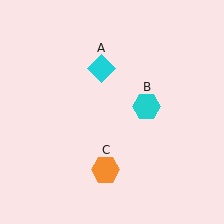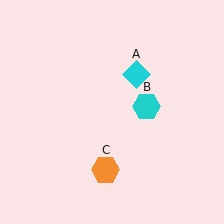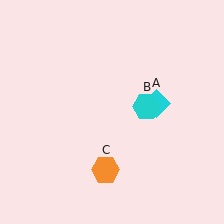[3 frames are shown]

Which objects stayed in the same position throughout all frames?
Cyan hexagon (object B) and orange hexagon (object C) remained stationary.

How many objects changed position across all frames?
1 object changed position: cyan diamond (object A).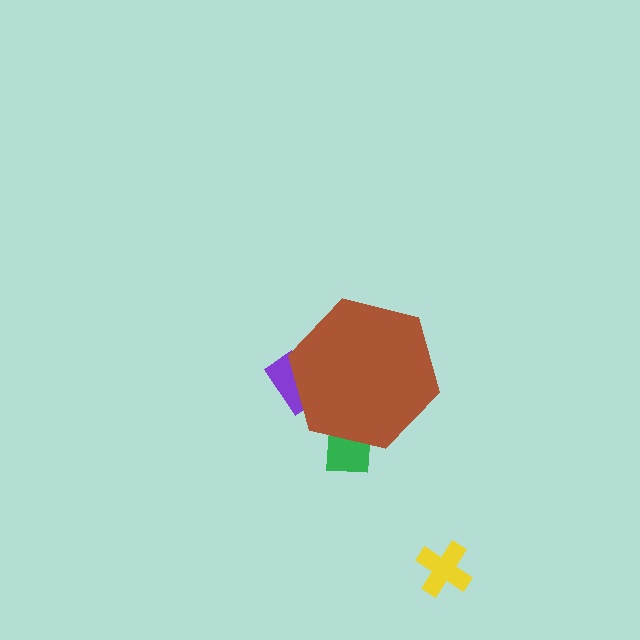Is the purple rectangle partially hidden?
Yes, the purple rectangle is partially hidden behind the brown hexagon.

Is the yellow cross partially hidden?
No, the yellow cross is fully visible.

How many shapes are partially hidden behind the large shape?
2 shapes are partially hidden.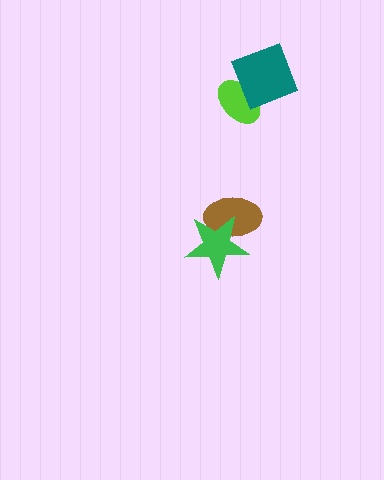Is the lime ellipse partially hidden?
Yes, it is partially covered by another shape.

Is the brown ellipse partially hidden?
Yes, it is partially covered by another shape.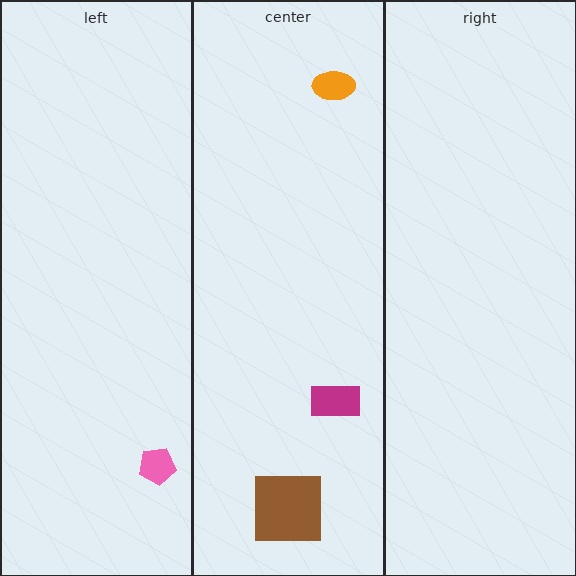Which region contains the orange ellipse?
The center region.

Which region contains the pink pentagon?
The left region.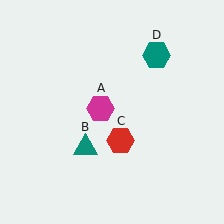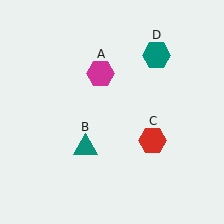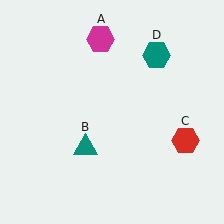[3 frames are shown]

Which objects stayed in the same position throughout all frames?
Teal triangle (object B) and teal hexagon (object D) remained stationary.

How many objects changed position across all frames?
2 objects changed position: magenta hexagon (object A), red hexagon (object C).